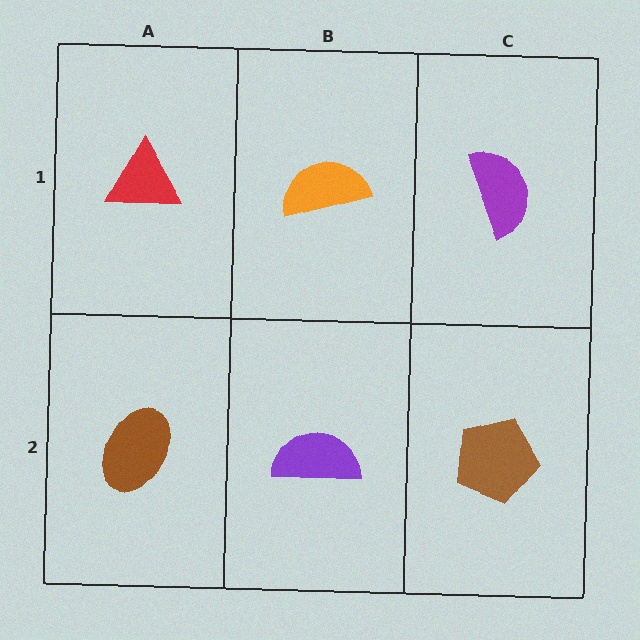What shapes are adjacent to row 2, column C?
A purple semicircle (row 1, column C), a purple semicircle (row 2, column B).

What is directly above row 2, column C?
A purple semicircle.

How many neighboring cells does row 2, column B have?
3.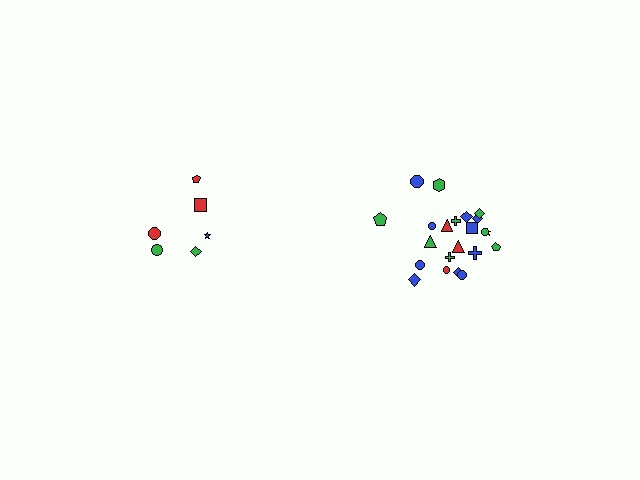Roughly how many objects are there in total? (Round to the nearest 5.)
Roughly 30 objects in total.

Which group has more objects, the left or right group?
The right group.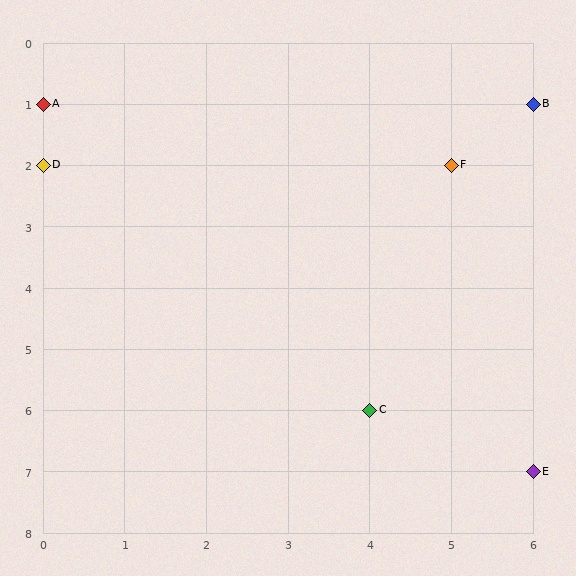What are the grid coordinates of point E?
Point E is at grid coordinates (6, 7).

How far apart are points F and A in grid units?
Points F and A are 5 columns and 1 row apart (about 5.1 grid units diagonally).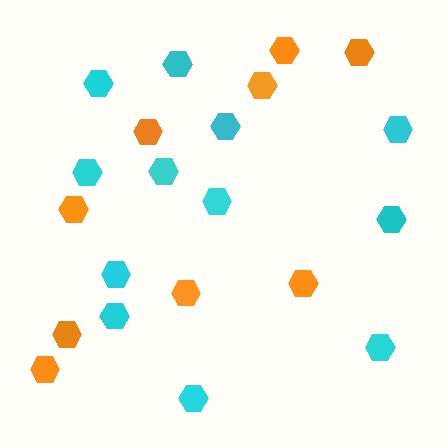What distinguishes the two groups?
There are 2 groups: one group of cyan hexagons (12) and one group of orange hexagons (9).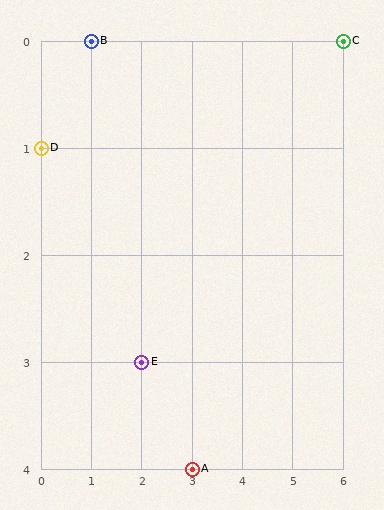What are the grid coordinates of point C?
Point C is at grid coordinates (6, 0).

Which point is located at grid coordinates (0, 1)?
Point D is at (0, 1).